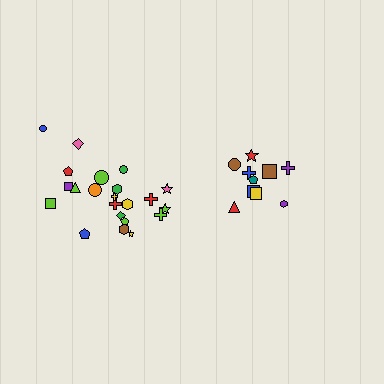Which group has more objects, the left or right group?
The left group.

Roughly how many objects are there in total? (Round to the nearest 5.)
Roughly 30 objects in total.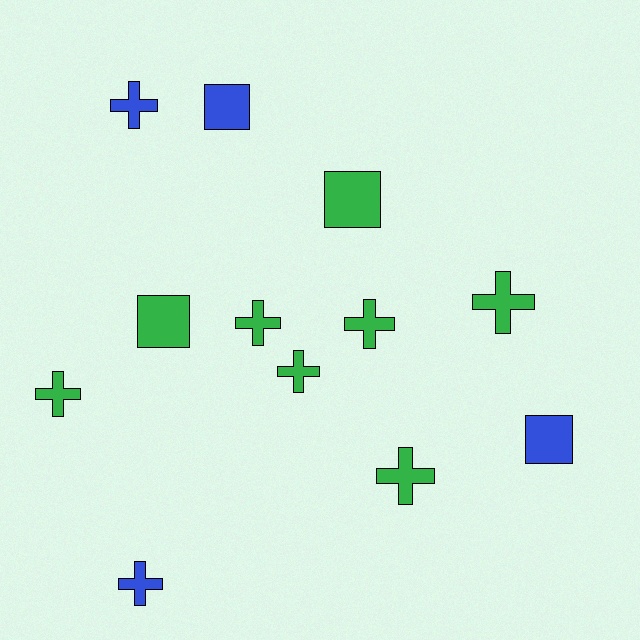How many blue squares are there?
There are 2 blue squares.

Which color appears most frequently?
Green, with 8 objects.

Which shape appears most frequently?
Cross, with 8 objects.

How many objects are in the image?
There are 12 objects.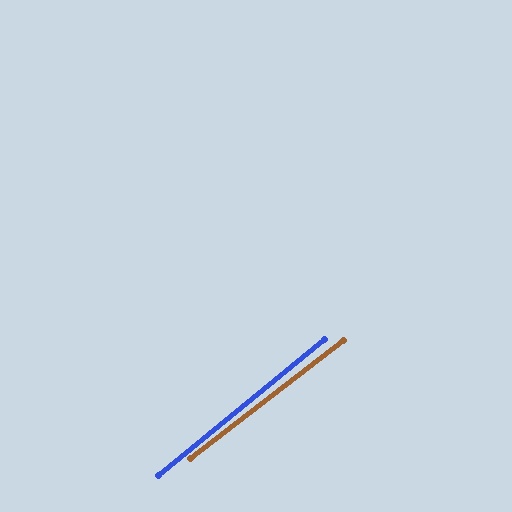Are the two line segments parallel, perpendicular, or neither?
Parallel — their directions differ by only 1.8°.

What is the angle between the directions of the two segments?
Approximately 2 degrees.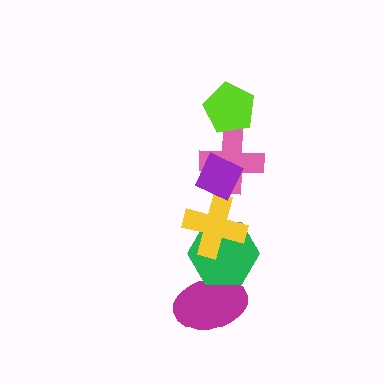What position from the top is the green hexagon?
The green hexagon is 5th from the top.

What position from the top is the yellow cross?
The yellow cross is 4th from the top.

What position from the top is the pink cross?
The pink cross is 3rd from the top.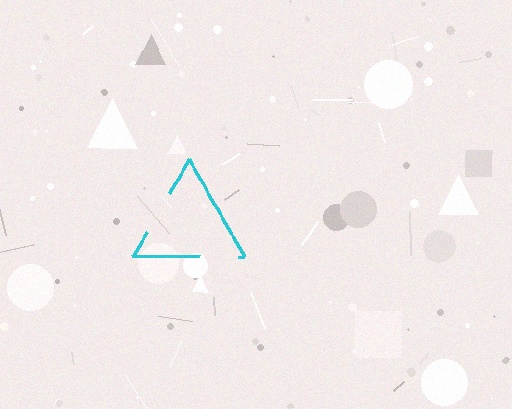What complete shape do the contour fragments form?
The contour fragments form a triangle.